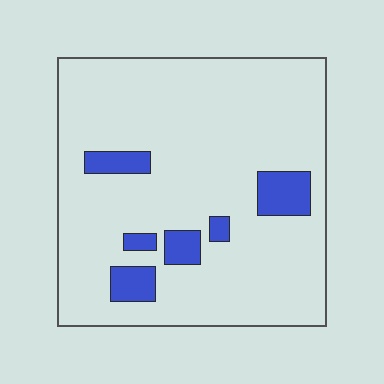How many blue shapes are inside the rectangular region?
6.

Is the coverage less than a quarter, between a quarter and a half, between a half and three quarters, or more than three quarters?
Less than a quarter.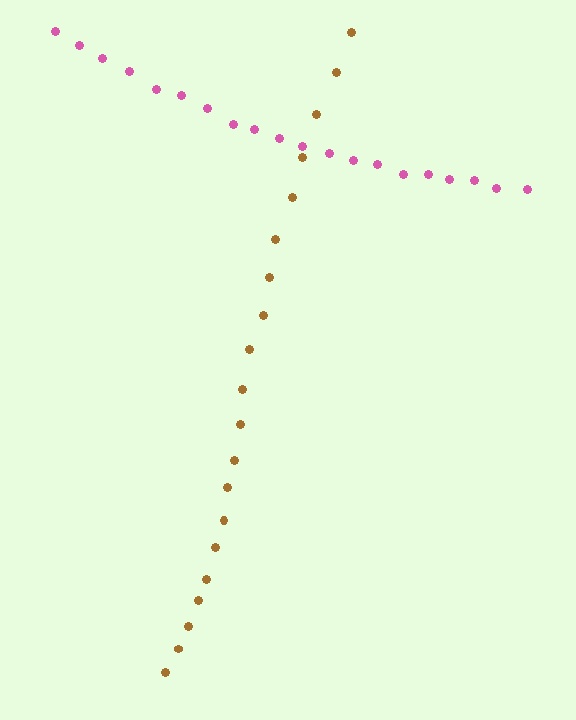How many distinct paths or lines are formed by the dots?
There are 2 distinct paths.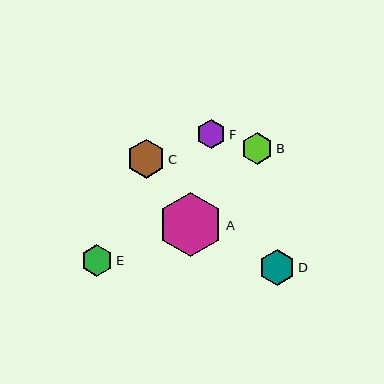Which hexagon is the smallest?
Hexagon F is the smallest with a size of approximately 29 pixels.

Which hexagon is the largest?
Hexagon A is the largest with a size of approximately 64 pixels.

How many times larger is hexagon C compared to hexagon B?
Hexagon C is approximately 1.2 times the size of hexagon B.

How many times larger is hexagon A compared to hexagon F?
Hexagon A is approximately 2.2 times the size of hexagon F.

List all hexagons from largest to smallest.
From largest to smallest: A, C, D, B, E, F.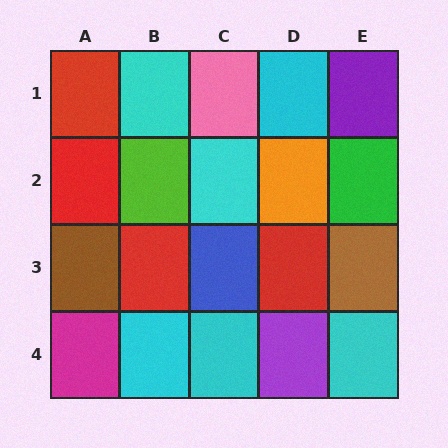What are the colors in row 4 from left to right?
Magenta, cyan, cyan, purple, cyan.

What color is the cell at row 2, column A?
Red.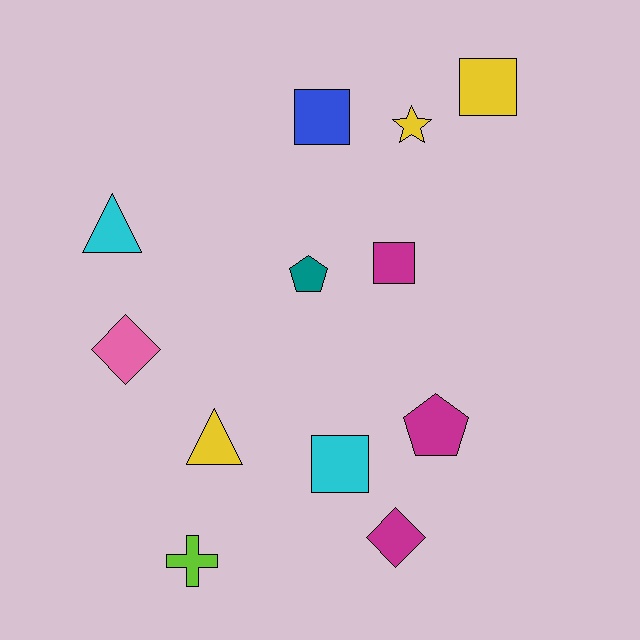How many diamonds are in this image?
There are 2 diamonds.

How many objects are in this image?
There are 12 objects.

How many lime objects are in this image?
There is 1 lime object.